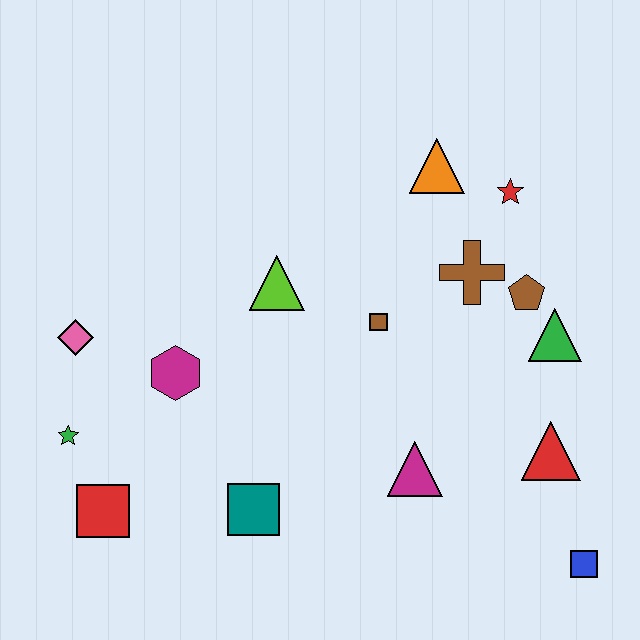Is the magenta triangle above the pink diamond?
No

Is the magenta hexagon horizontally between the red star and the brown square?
No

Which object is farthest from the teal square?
The red star is farthest from the teal square.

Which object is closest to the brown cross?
The brown pentagon is closest to the brown cross.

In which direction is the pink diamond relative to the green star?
The pink diamond is above the green star.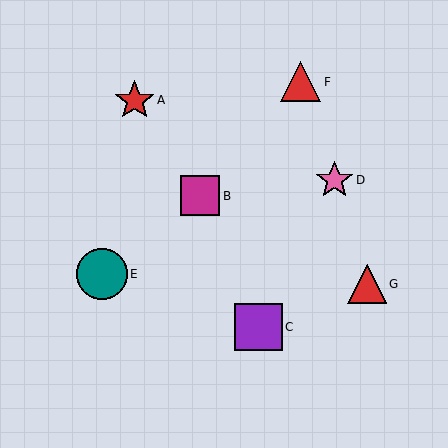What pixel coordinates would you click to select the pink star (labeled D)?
Click at (334, 180) to select the pink star D.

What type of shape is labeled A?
Shape A is a red star.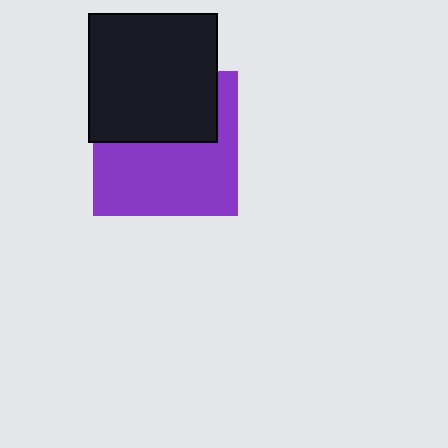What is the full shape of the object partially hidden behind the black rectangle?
The partially hidden object is a purple square.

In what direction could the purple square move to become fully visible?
The purple square could move down. That would shift it out from behind the black rectangle entirely.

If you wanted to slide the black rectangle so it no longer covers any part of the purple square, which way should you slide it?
Slide it up — that is the most direct way to separate the two shapes.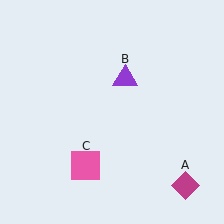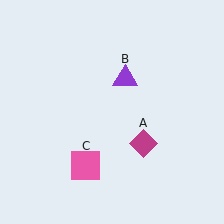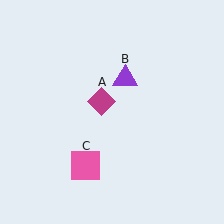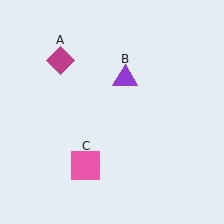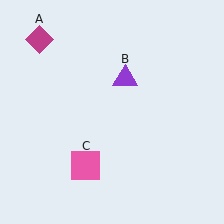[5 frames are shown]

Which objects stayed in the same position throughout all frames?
Purple triangle (object B) and pink square (object C) remained stationary.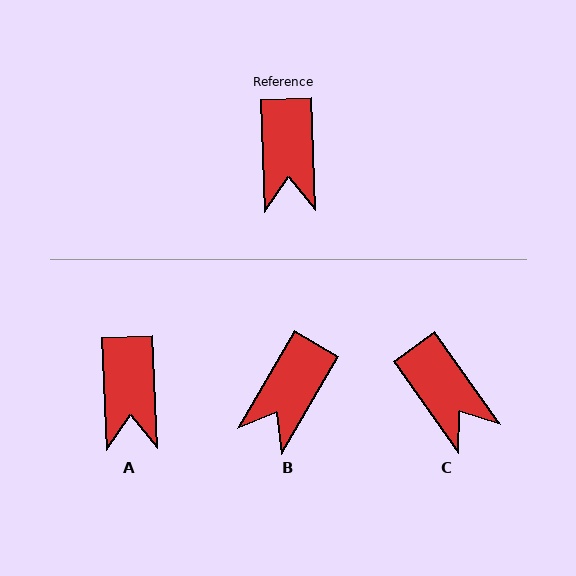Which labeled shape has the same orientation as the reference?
A.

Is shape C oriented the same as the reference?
No, it is off by about 33 degrees.